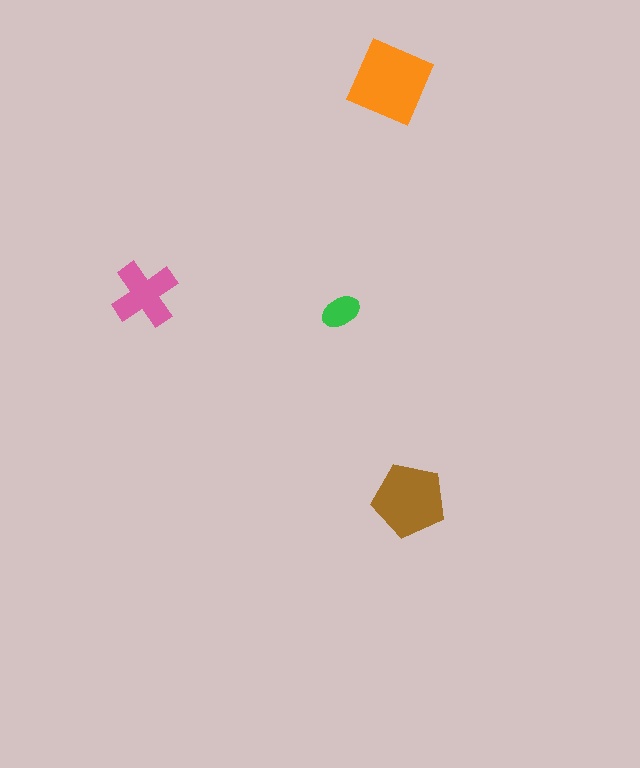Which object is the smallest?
The green ellipse.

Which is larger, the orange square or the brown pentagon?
The orange square.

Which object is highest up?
The orange square is topmost.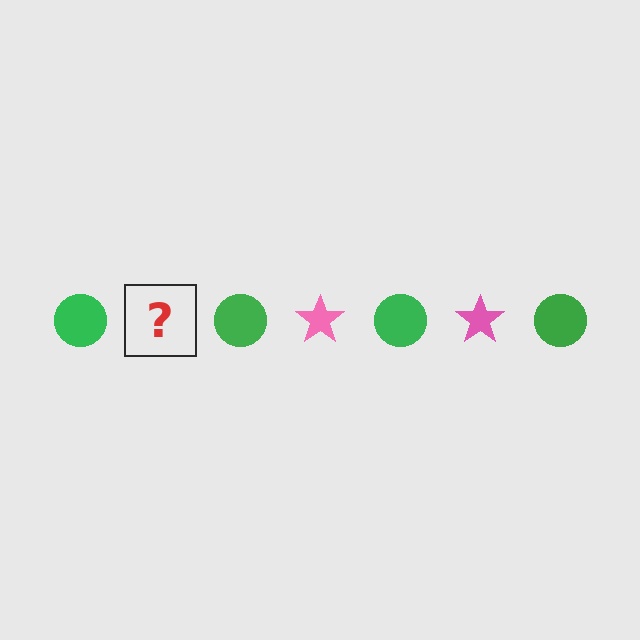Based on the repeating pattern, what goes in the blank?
The blank should be a pink star.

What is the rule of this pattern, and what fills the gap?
The rule is that the pattern alternates between green circle and pink star. The gap should be filled with a pink star.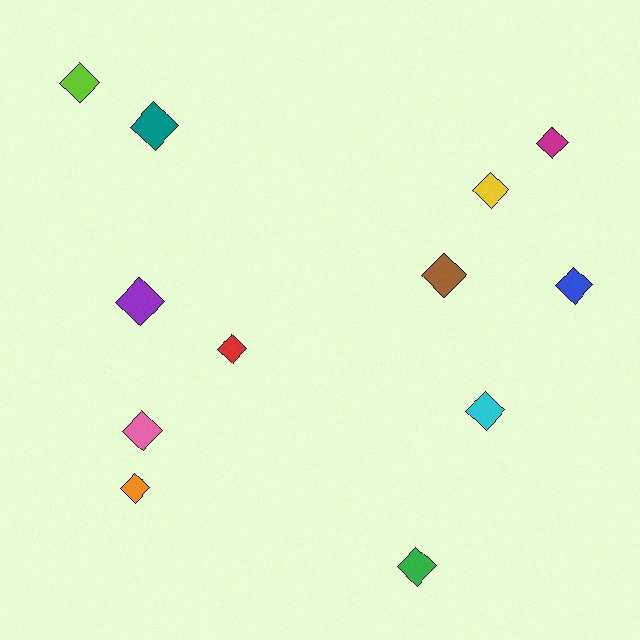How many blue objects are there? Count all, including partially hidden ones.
There is 1 blue object.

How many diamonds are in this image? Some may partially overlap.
There are 12 diamonds.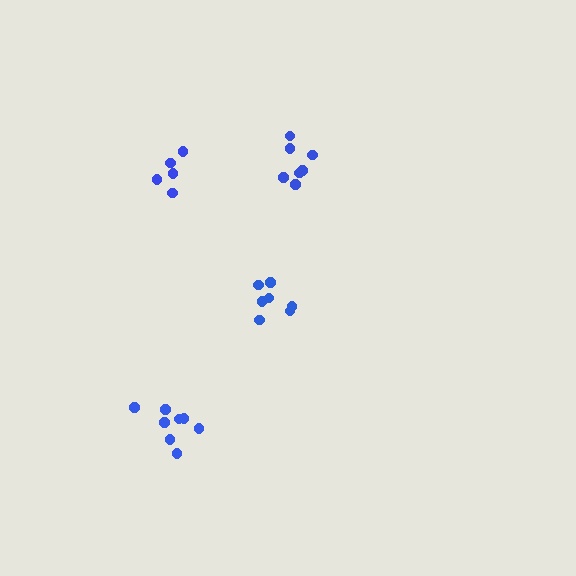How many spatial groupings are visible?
There are 4 spatial groupings.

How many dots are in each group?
Group 1: 7 dots, Group 2: 8 dots, Group 3: 7 dots, Group 4: 5 dots (27 total).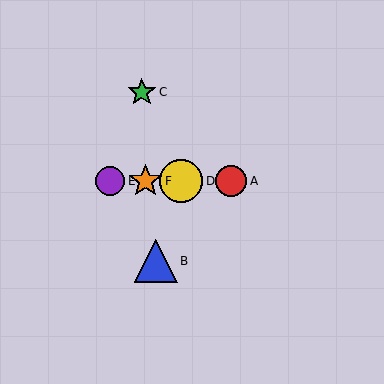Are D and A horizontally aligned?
Yes, both are at y≈181.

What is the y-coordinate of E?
Object E is at y≈181.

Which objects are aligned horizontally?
Objects A, D, E, F are aligned horizontally.